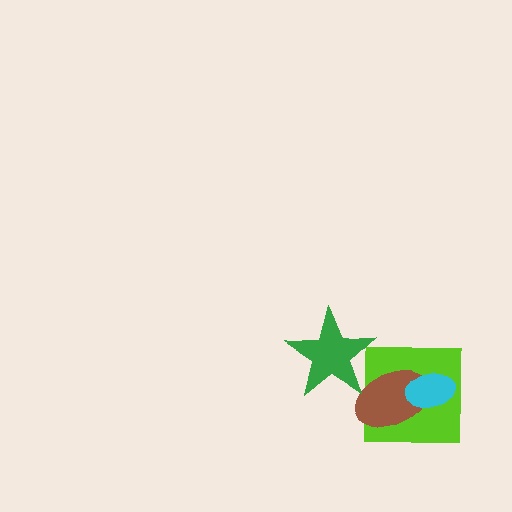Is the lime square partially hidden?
Yes, it is partially covered by another shape.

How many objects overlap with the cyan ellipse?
2 objects overlap with the cyan ellipse.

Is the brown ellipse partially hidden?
Yes, it is partially covered by another shape.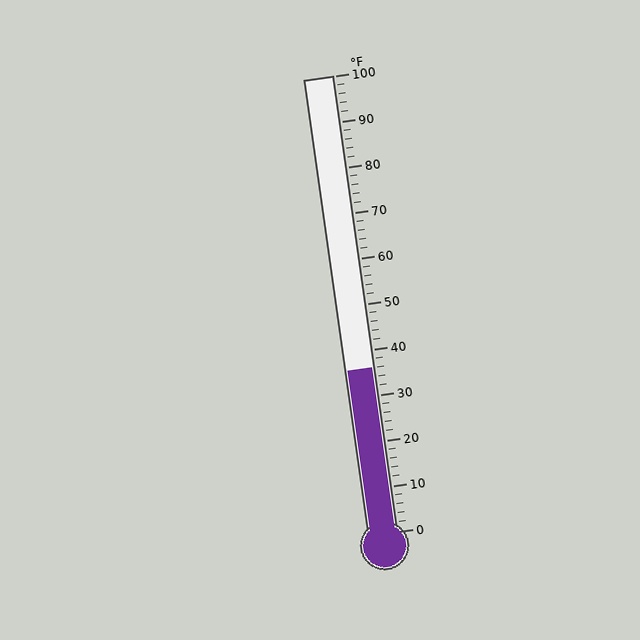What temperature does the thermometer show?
The thermometer shows approximately 36°F.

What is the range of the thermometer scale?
The thermometer scale ranges from 0°F to 100°F.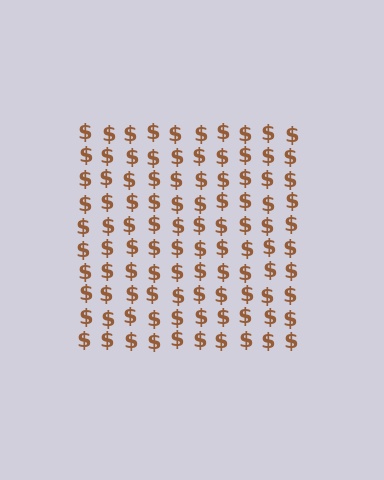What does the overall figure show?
The overall figure shows a square.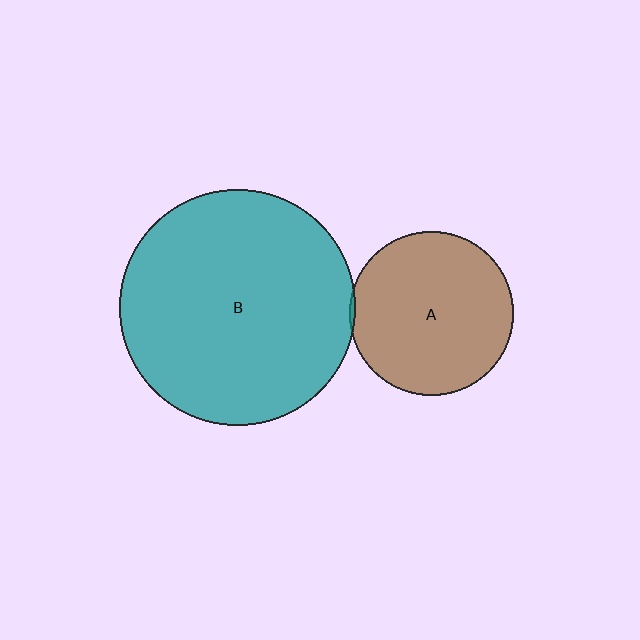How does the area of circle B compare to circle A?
Approximately 2.1 times.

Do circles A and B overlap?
Yes.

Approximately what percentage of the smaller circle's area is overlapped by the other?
Approximately 5%.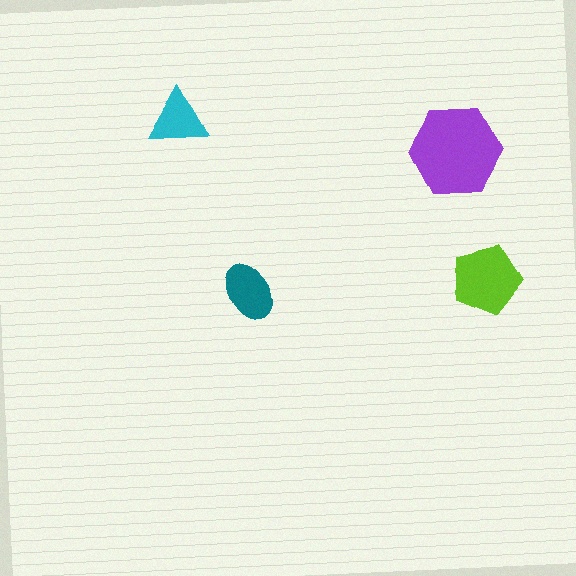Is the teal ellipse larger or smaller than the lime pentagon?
Smaller.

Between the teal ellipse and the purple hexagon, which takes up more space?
The purple hexagon.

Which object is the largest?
The purple hexagon.